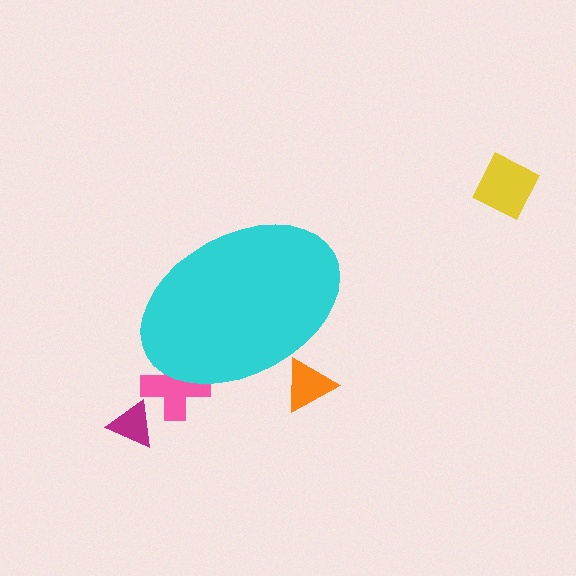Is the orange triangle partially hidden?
Yes, the orange triangle is partially hidden behind the cyan ellipse.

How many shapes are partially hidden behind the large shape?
2 shapes are partially hidden.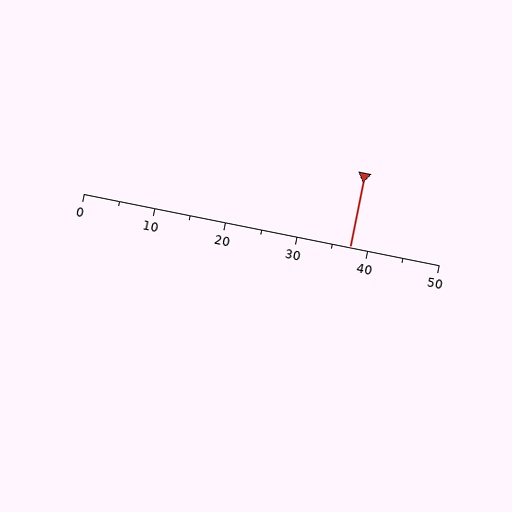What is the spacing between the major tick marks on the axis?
The major ticks are spaced 10 apart.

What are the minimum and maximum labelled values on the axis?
The axis runs from 0 to 50.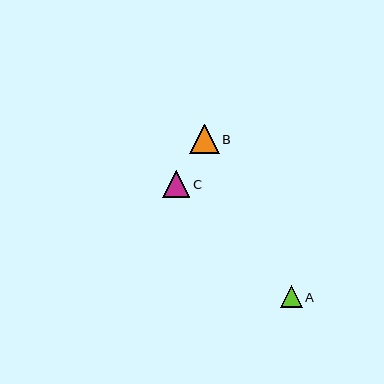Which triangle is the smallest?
Triangle A is the smallest with a size of approximately 22 pixels.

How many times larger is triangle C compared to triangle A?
Triangle C is approximately 1.2 times the size of triangle A.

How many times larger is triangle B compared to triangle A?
Triangle B is approximately 1.3 times the size of triangle A.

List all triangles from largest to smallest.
From largest to smallest: B, C, A.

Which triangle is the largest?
Triangle B is the largest with a size of approximately 29 pixels.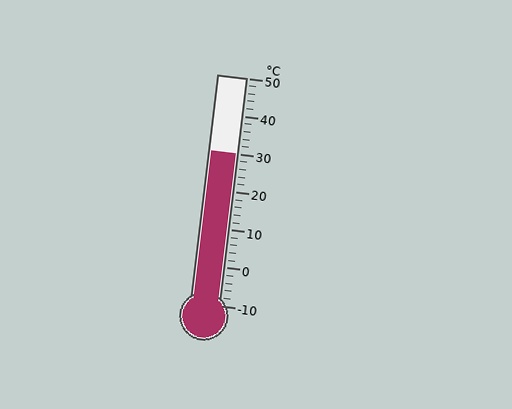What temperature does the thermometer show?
The thermometer shows approximately 30°C.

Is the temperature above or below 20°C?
The temperature is above 20°C.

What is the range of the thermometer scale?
The thermometer scale ranges from -10°C to 50°C.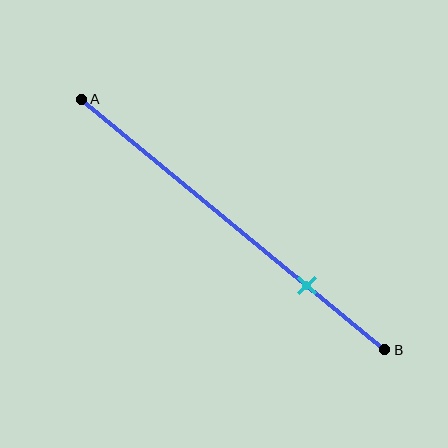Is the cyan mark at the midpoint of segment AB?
No, the mark is at about 75% from A, not at the 50% midpoint.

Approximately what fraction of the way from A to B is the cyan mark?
The cyan mark is approximately 75% of the way from A to B.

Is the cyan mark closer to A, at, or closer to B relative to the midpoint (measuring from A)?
The cyan mark is closer to point B than the midpoint of segment AB.